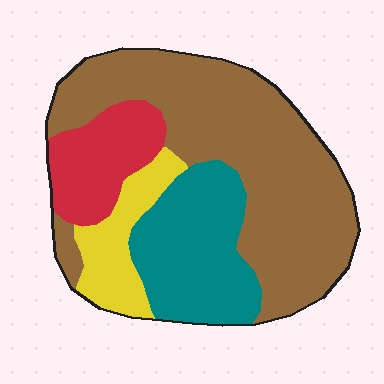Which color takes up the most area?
Brown, at roughly 50%.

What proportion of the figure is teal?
Teal takes up about one quarter (1/4) of the figure.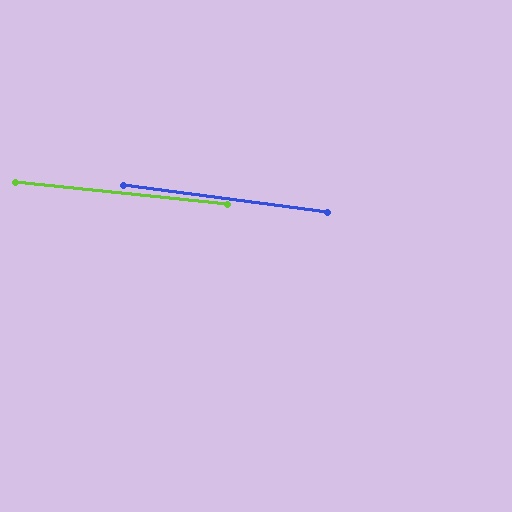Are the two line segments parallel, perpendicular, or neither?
Parallel — their directions differ by only 1.5°.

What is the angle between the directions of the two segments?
Approximately 2 degrees.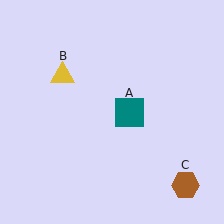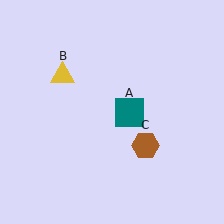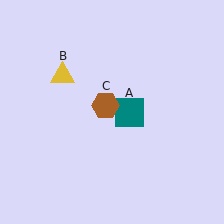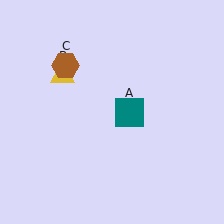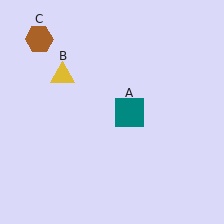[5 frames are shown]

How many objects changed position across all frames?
1 object changed position: brown hexagon (object C).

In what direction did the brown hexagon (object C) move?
The brown hexagon (object C) moved up and to the left.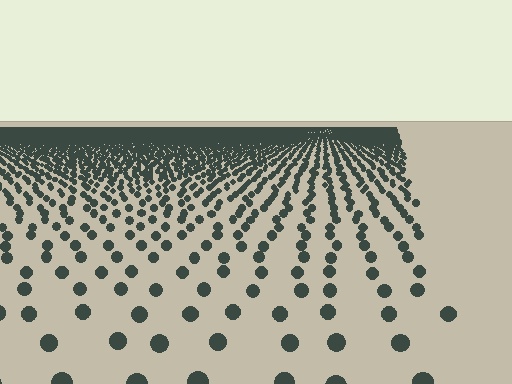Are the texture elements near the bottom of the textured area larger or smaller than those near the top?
Larger. Near the bottom, elements are closer to the viewer and appear at a bigger on-screen size.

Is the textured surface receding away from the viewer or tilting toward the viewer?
The surface is receding away from the viewer. Texture elements get smaller and denser toward the top.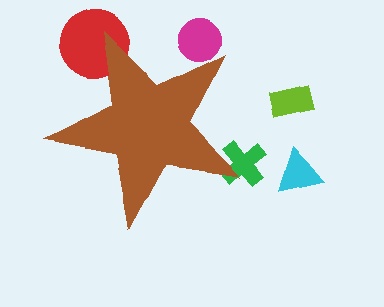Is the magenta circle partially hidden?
Yes, the magenta circle is partially hidden behind the brown star.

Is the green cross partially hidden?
Yes, the green cross is partially hidden behind the brown star.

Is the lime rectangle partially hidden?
No, the lime rectangle is fully visible.